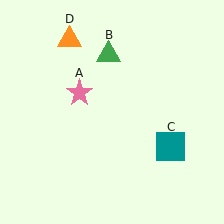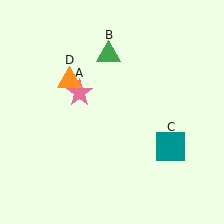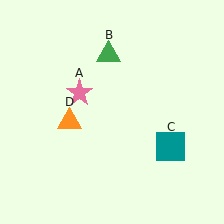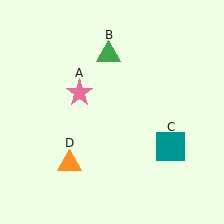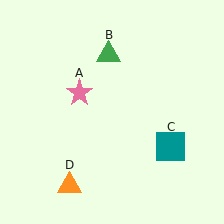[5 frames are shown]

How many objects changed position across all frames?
1 object changed position: orange triangle (object D).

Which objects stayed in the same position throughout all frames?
Pink star (object A) and green triangle (object B) and teal square (object C) remained stationary.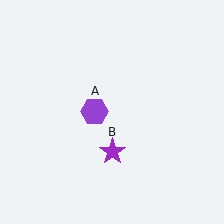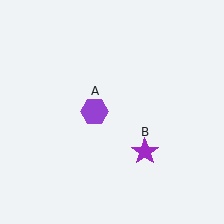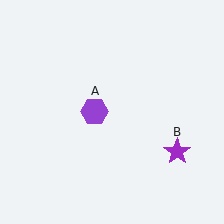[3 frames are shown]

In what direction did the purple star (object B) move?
The purple star (object B) moved right.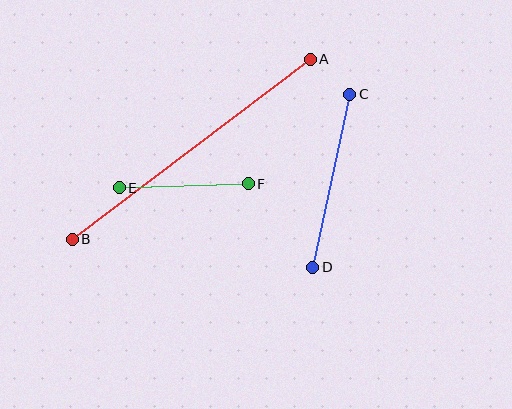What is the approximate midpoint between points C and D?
The midpoint is at approximately (331, 181) pixels.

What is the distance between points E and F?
The distance is approximately 129 pixels.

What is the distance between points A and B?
The distance is approximately 298 pixels.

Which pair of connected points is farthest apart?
Points A and B are farthest apart.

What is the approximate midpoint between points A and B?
The midpoint is at approximately (191, 149) pixels.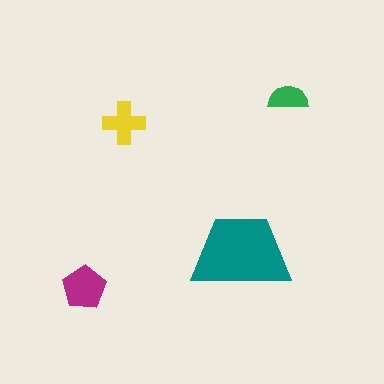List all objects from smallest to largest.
The green semicircle, the yellow cross, the magenta pentagon, the teal trapezoid.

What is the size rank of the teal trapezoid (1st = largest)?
1st.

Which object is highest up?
The green semicircle is topmost.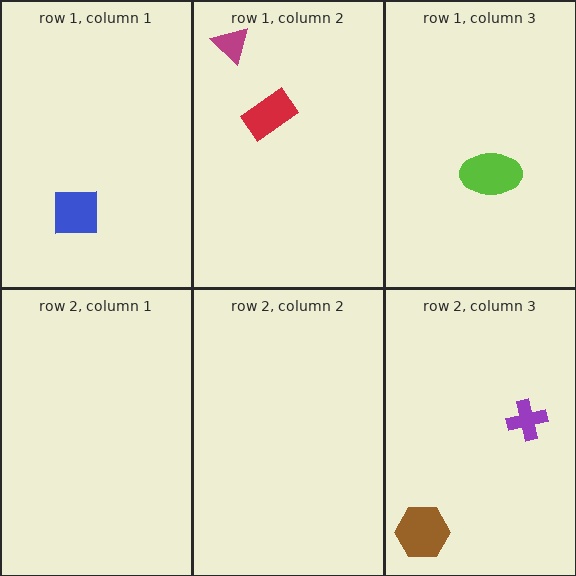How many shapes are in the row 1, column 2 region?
2.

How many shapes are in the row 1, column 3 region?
1.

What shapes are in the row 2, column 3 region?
The brown hexagon, the purple cross.